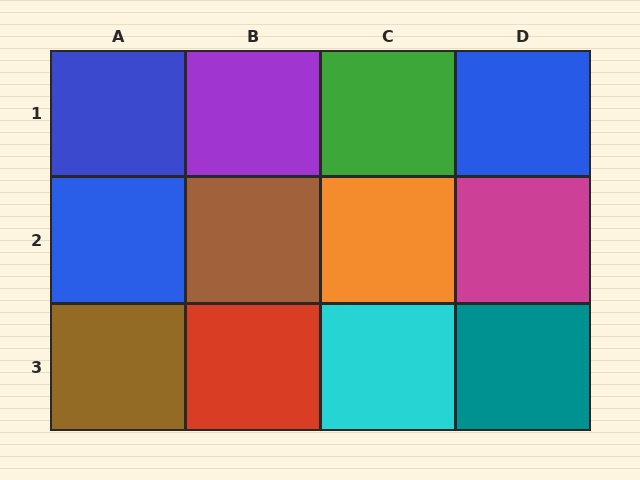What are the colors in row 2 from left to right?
Blue, brown, orange, magenta.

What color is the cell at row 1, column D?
Blue.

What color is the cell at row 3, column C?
Cyan.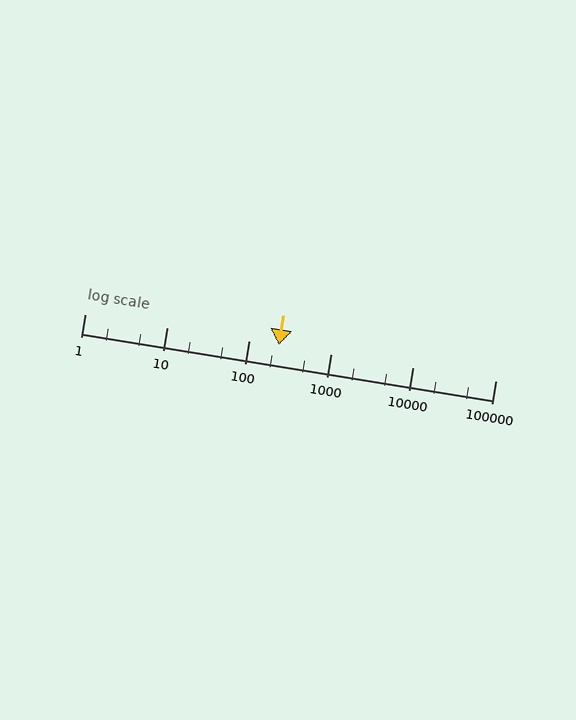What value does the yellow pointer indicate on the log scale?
The pointer indicates approximately 230.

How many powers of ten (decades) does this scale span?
The scale spans 5 decades, from 1 to 100000.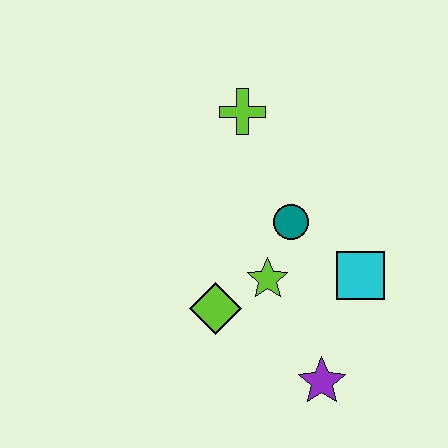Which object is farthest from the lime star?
The lime cross is farthest from the lime star.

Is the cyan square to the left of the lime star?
No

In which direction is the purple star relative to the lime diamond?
The purple star is to the right of the lime diamond.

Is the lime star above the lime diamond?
Yes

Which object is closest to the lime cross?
The teal circle is closest to the lime cross.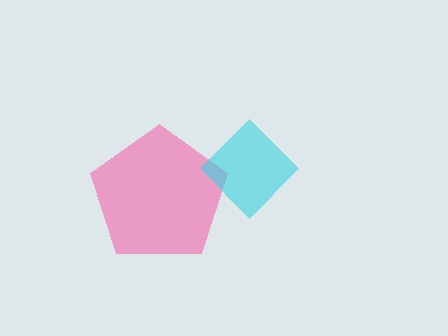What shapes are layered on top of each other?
The layered shapes are: a pink pentagon, a cyan diamond.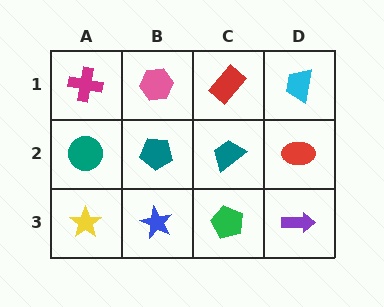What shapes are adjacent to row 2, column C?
A red rectangle (row 1, column C), a green pentagon (row 3, column C), a teal pentagon (row 2, column B), a red ellipse (row 2, column D).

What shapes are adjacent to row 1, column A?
A teal circle (row 2, column A), a pink hexagon (row 1, column B).